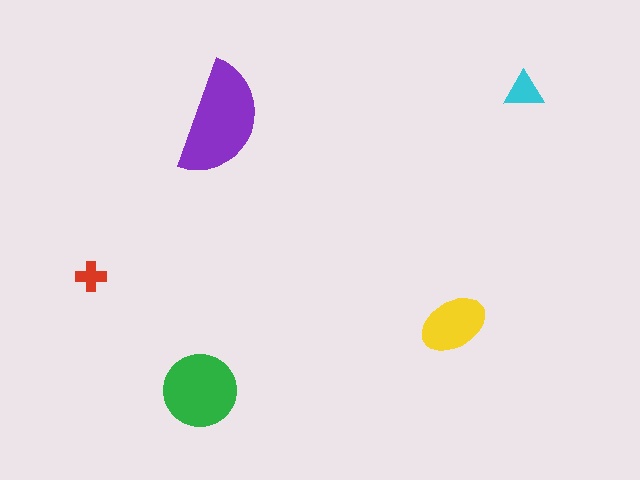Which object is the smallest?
The red cross.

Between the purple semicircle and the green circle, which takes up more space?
The purple semicircle.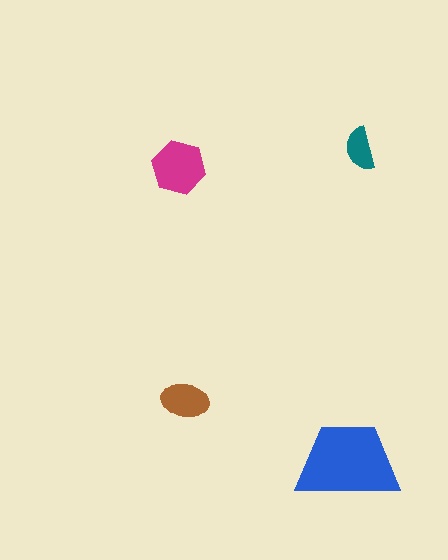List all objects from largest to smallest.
The blue trapezoid, the magenta hexagon, the brown ellipse, the teal semicircle.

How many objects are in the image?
There are 4 objects in the image.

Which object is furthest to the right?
The teal semicircle is rightmost.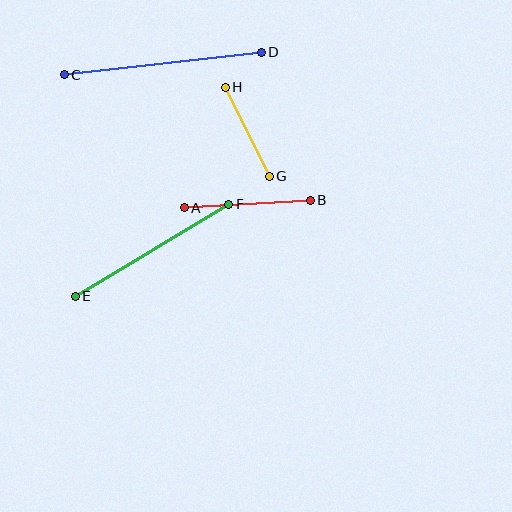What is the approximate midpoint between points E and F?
The midpoint is at approximately (152, 250) pixels.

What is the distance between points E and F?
The distance is approximately 179 pixels.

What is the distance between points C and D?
The distance is approximately 198 pixels.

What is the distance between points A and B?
The distance is approximately 126 pixels.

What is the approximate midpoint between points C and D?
The midpoint is at approximately (163, 64) pixels.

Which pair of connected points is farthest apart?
Points C and D are farthest apart.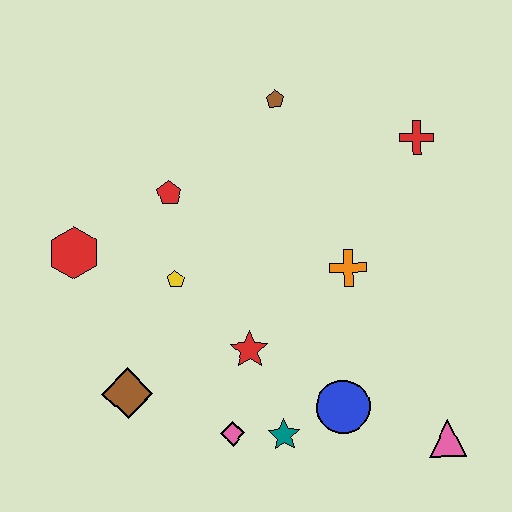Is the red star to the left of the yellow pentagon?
No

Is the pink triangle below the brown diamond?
Yes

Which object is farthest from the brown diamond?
The red cross is farthest from the brown diamond.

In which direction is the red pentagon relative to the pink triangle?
The red pentagon is to the left of the pink triangle.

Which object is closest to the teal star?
The pink diamond is closest to the teal star.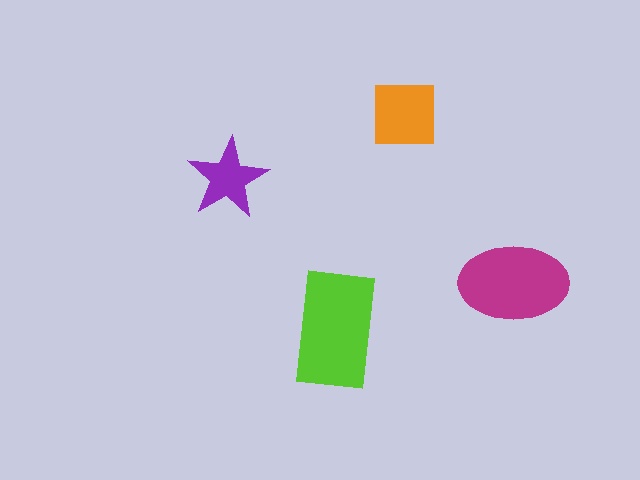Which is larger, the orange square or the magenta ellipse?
The magenta ellipse.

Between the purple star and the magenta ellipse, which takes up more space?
The magenta ellipse.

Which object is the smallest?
The purple star.